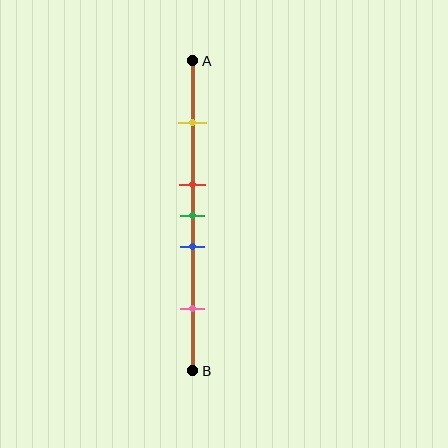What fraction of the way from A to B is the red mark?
The red mark is approximately 40% (0.4) of the way from A to B.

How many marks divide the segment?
There are 5 marks dividing the segment.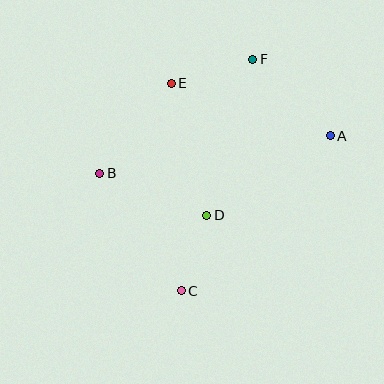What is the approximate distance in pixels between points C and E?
The distance between C and E is approximately 208 pixels.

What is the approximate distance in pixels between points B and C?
The distance between B and C is approximately 142 pixels.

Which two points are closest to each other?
Points C and D are closest to each other.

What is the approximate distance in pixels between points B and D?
The distance between B and D is approximately 115 pixels.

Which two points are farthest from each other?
Points C and F are farthest from each other.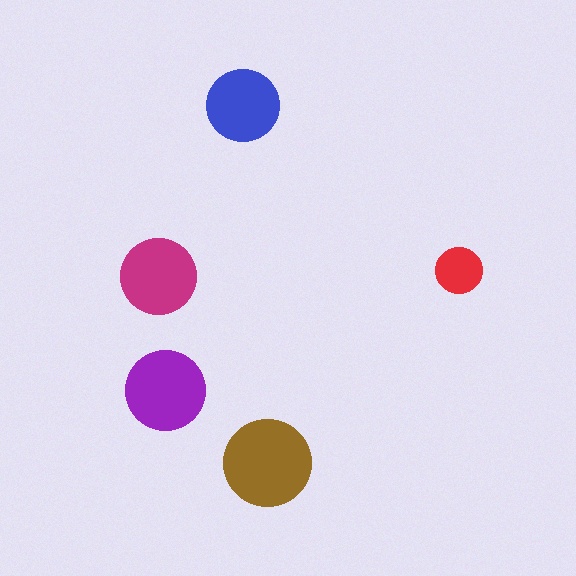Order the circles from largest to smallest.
the brown one, the purple one, the magenta one, the blue one, the red one.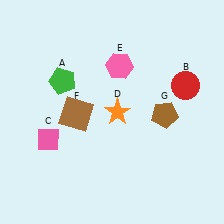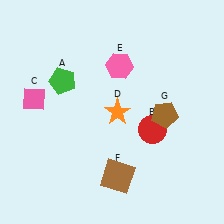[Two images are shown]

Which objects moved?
The objects that moved are: the red circle (B), the pink diamond (C), the brown square (F).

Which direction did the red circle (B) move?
The red circle (B) moved down.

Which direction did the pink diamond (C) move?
The pink diamond (C) moved up.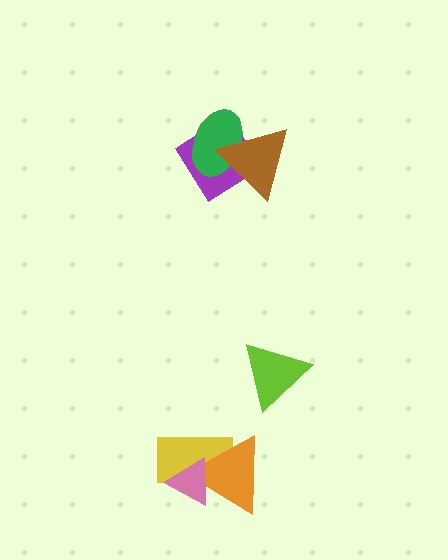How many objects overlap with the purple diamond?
2 objects overlap with the purple diamond.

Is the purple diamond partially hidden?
Yes, it is partially covered by another shape.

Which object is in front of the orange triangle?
The pink triangle is in front of the orange triangle.